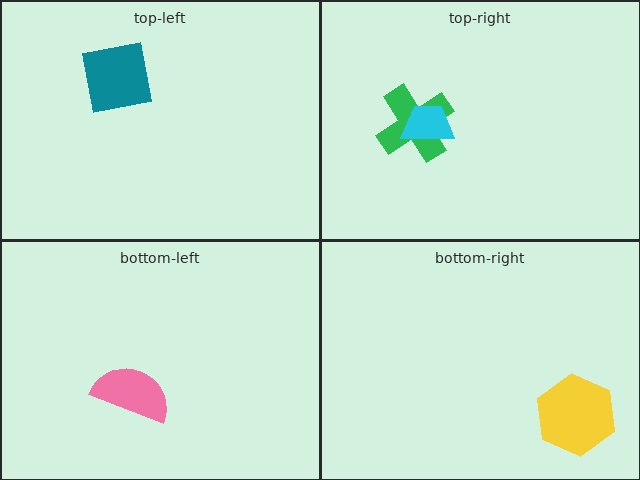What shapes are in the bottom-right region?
The yellow hexagon.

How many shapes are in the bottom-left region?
1.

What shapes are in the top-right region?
The green cross, the cyan trapezoid.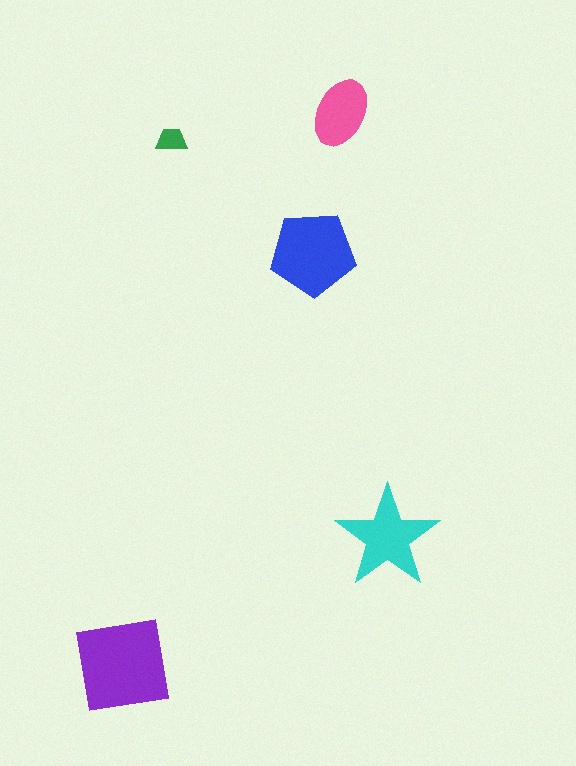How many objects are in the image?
There are 5 objects in the image.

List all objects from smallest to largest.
The green trapezoid, the pink ellipse, the cyan star, the blue pentagon, the purple square.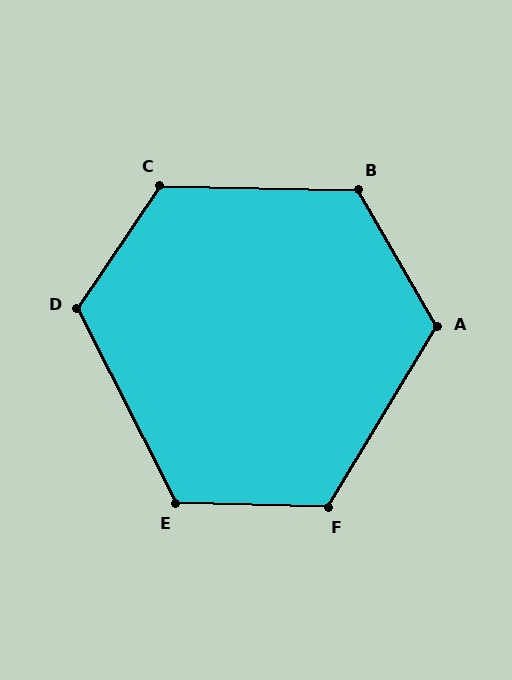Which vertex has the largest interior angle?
C, at approximately 123 degrees.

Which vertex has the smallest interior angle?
E, at approximately 118 degrees.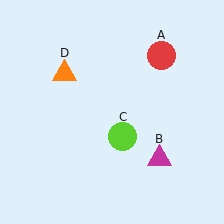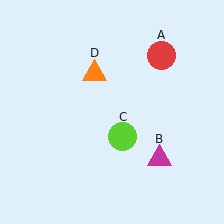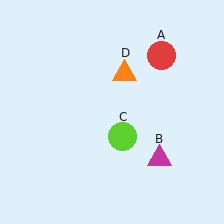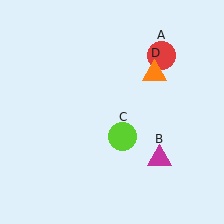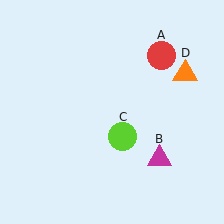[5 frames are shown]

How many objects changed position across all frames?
1 object changed position: orange triangle (object D).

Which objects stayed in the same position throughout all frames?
Red circle (object A) and magenta triangle (object B) and lime circle (object C) remained stationary.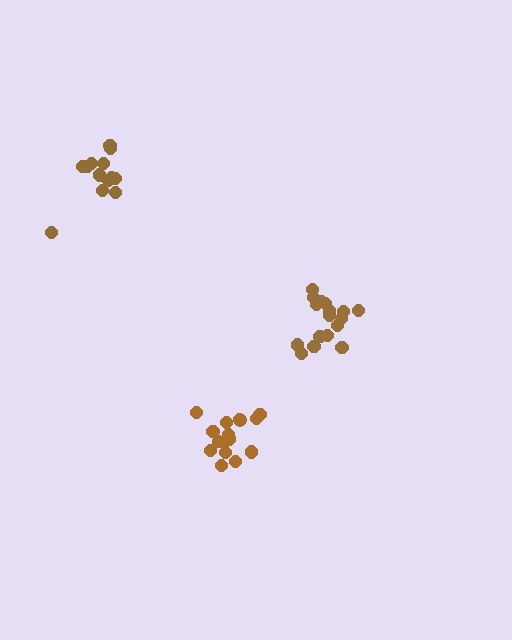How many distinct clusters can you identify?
There are 3 distinct clusters.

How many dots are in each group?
Group 1: 17 dots, Group 2: 13 dots, Group 3: 16 dots (46 total).